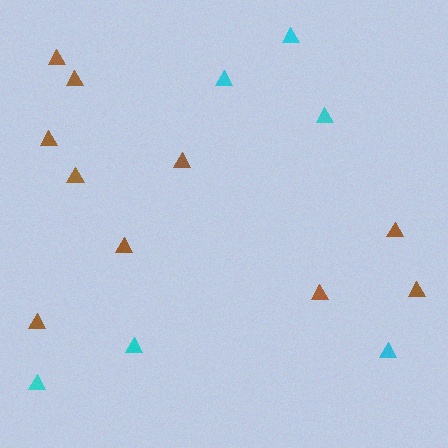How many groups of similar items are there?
There are 2 groups: one group of brown triangles (10) and one group of cyan triangles (6).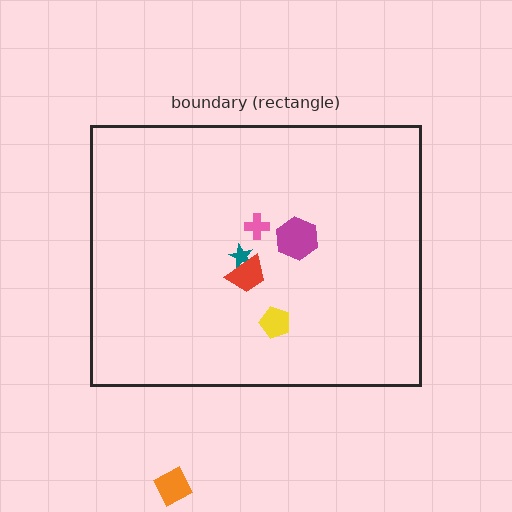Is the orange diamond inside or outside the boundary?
Outside.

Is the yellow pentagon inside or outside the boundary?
Inside.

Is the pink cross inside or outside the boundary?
Inside.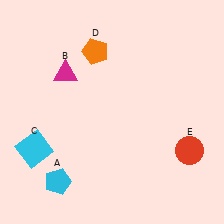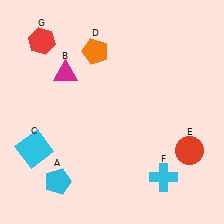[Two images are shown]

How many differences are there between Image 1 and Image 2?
There are 2 differences between the two images.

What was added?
A cyan cross (F), a red hexagon (G) were added in Image 2.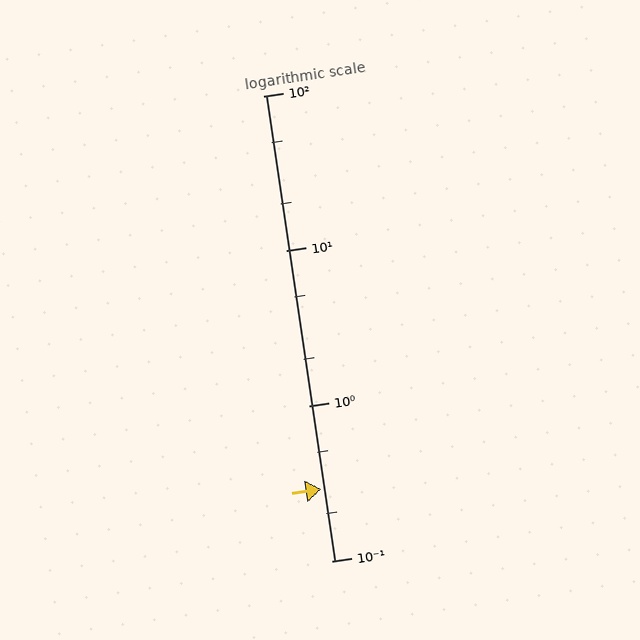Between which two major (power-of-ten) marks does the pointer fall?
The pointer is between 0.1 and 1.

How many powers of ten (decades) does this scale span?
The scale spans 3 decades, from 0.1 to 100.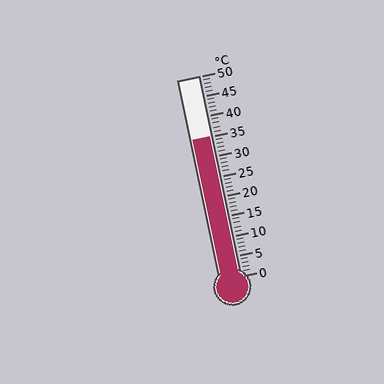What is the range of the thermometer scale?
The thermometer scale ranges from 0°C to 50°C.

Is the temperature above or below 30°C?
The temperature is above 30°C.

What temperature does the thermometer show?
The thermometer shows approximately 35°C.